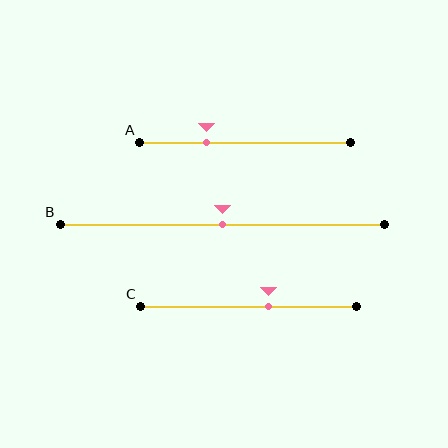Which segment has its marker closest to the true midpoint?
Segment B has its marker closest to the true midpoint.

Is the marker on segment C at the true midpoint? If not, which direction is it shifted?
No, the marker on segment C is shifted to the right by about 9% of the segment length.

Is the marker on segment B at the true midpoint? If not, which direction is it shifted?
Yes, the marker on segment B is at the true midpoint.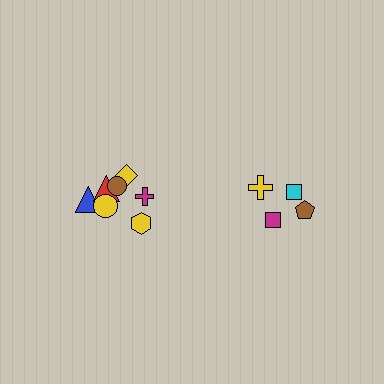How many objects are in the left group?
There are 7 objects.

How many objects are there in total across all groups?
There are 11 objects.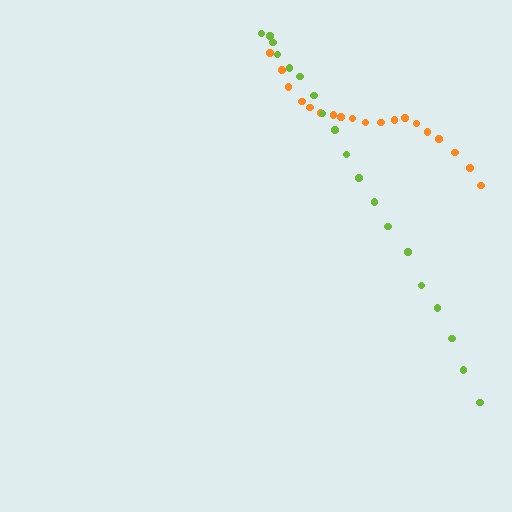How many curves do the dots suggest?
There are 2 distinct paths.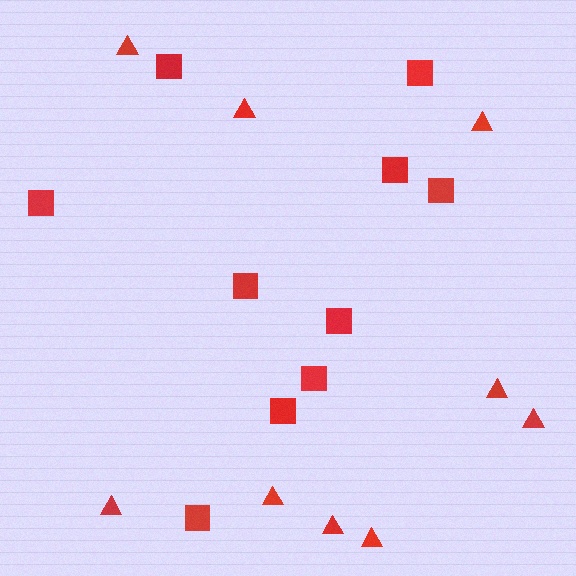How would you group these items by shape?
There are 2 groups: one group of squares (10) and one group of triangles (9).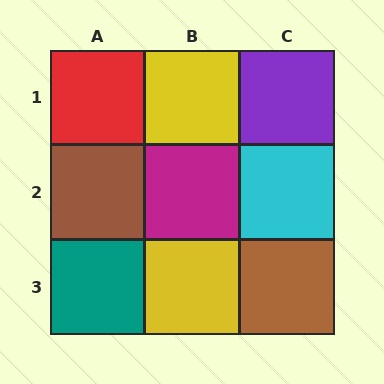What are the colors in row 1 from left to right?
Red, yellow, purple.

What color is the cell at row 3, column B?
Yellow.